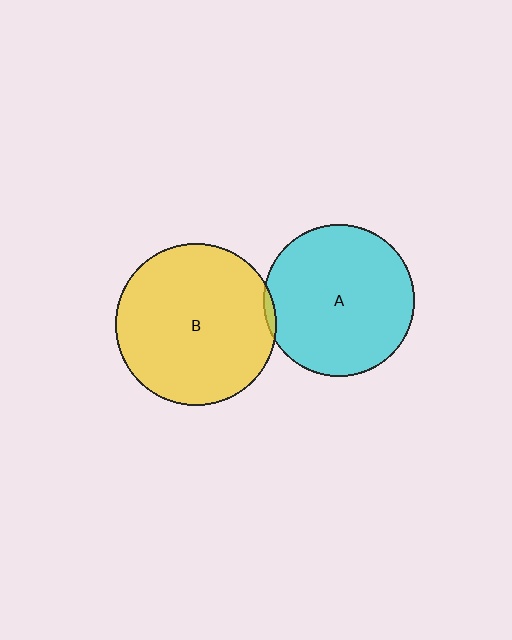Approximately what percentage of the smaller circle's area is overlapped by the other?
Approximately 5%.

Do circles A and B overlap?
Yes.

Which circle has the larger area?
Circle B (yellow).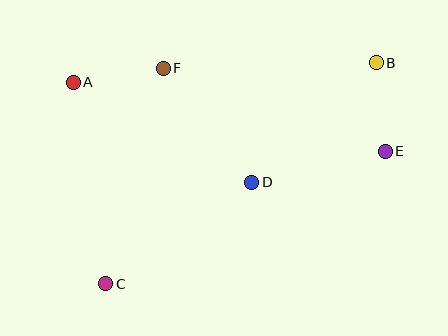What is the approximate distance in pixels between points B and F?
The distance between B and F is approximately 213 pixels.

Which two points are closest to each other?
Points B and E are closest to each other.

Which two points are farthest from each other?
Points B and C are farthest from each other.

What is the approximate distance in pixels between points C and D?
The distance between C and D is approximately 178 pixels.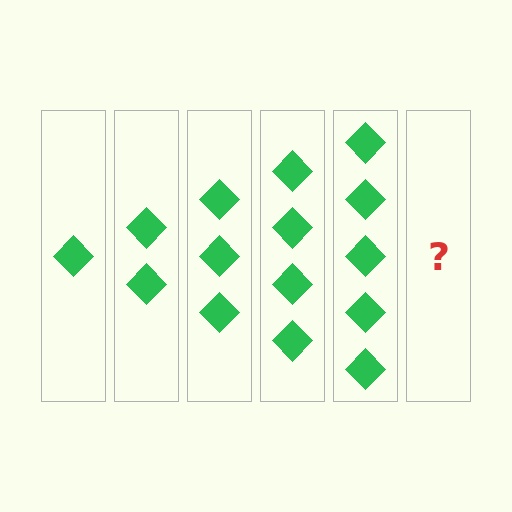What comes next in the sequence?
The next element should be 6 diamonds.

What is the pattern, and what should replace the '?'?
The pattern is that each step adds one more diamond. The '?' should be 6 diamonds.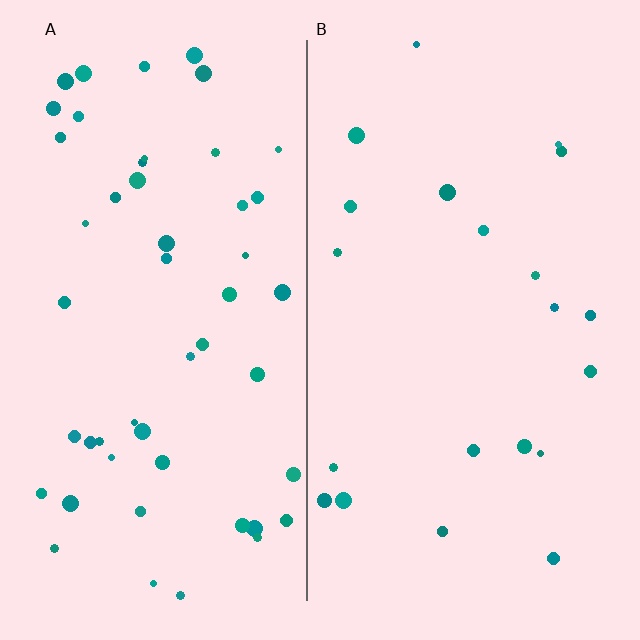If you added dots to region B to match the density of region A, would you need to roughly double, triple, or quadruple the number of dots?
Approximately double.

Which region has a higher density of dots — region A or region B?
A (the left).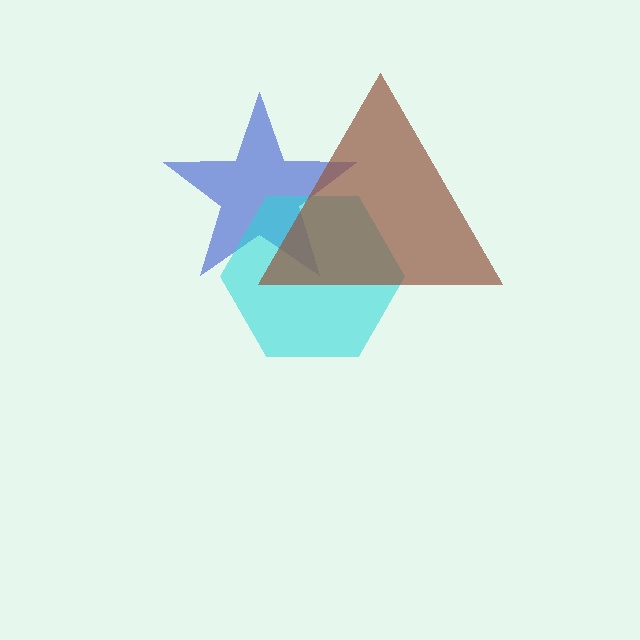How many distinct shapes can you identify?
There are 3 distinct shapes: a blue star, a cyan hexagon, a brown triangle.